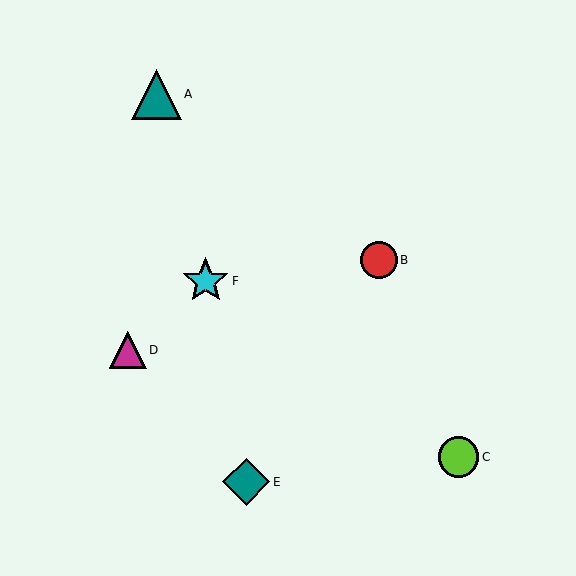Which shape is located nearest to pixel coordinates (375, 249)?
The red circle (labeled B) at (379, 260) is nearest to that location.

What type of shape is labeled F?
Shape F is a cyan star.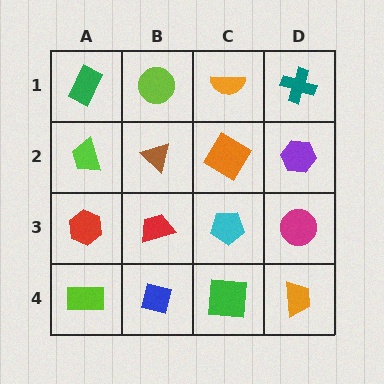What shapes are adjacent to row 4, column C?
A cyan pentagon (row 3, column C), a blue square (row 4, column B), an orange trapezoid (row 4, column D).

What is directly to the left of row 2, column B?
A lime trapezoid.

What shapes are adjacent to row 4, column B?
A red trapezoid (row 3, column B), a lime rectangle (row 4, column A), a green square (row 4, column C).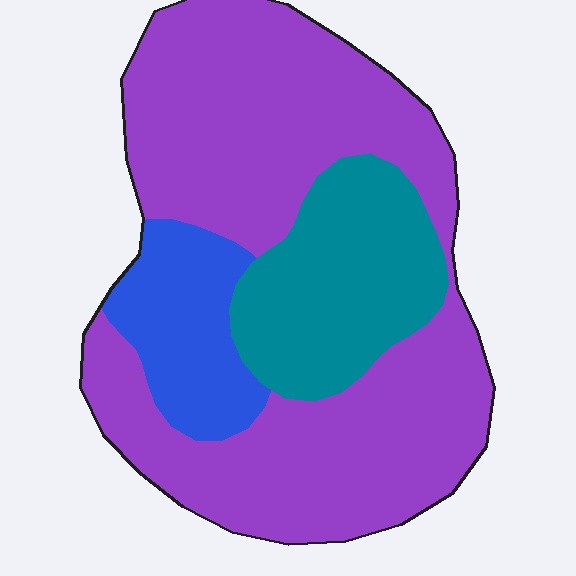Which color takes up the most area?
Purple, at roughly 65%.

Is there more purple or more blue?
Purple.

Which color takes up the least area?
Blue, at roughly 15%.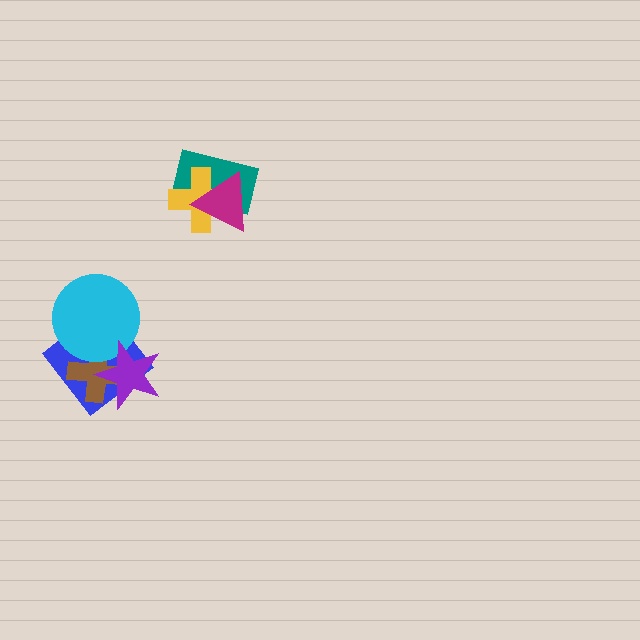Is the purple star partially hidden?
No, no other shape covers it.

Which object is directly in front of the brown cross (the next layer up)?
The cyan circle is directly in front of the brown cross.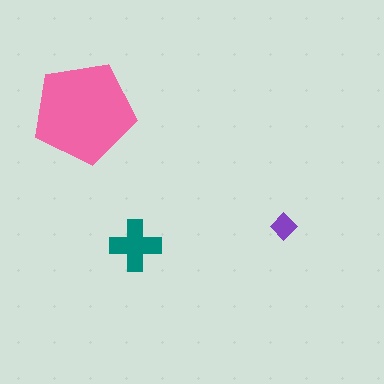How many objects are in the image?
There are 3 objects in the image.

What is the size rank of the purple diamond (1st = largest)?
3rd.